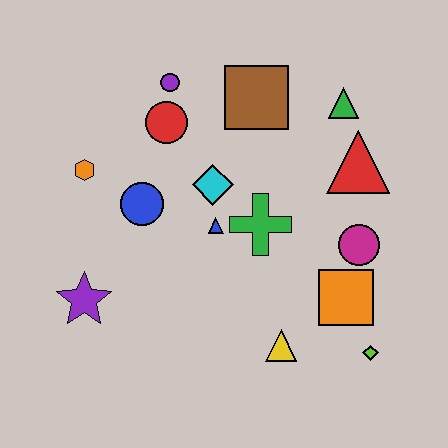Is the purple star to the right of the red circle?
No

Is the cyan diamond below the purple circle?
Yes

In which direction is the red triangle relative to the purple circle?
The red triangle is to the right of the purple circle.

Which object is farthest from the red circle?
The lime diamond is farthest from the red circle.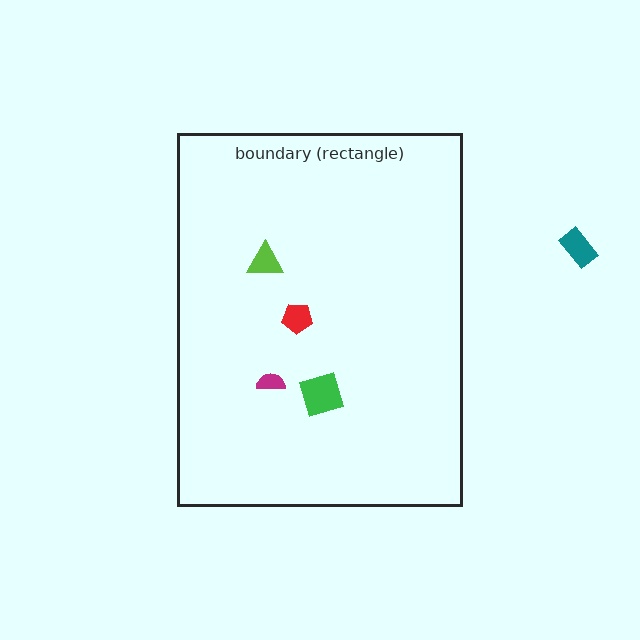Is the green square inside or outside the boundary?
Inside.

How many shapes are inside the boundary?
4 inside, 1 outside.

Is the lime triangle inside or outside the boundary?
Inside.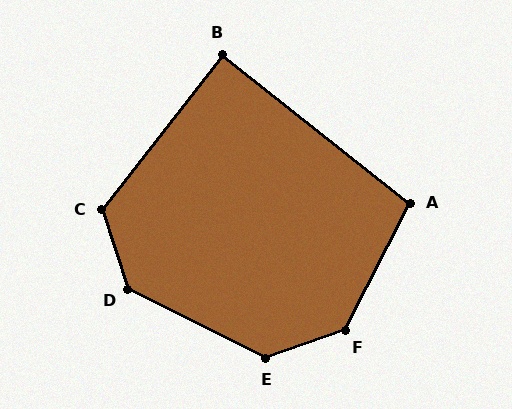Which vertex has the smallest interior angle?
B, at approximately 89 degrees.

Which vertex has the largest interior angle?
F, at approximately 137 degrees.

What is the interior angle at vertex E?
Approximately 134 degrees (obtuse).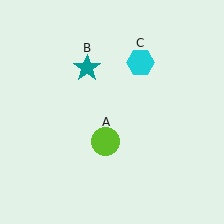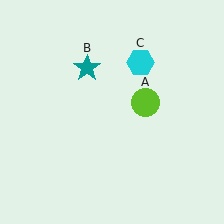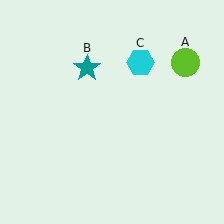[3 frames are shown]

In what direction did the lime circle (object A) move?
The lime circle (object A) moved up and to the right.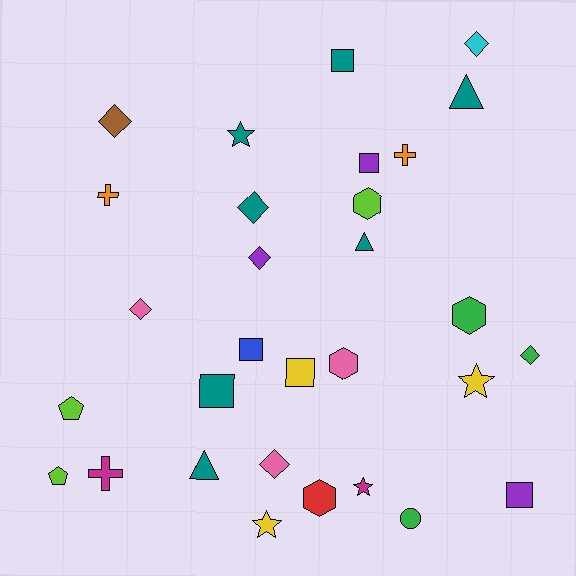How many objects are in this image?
There are 30 objects.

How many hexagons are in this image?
There are 4 hexagons.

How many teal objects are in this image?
There are 7 teal objects.